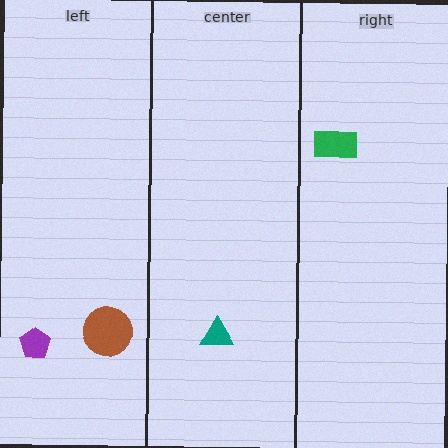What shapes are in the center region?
The teal triangle.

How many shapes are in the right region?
1.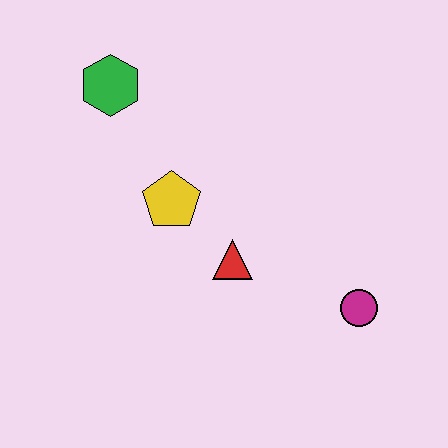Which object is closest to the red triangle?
The yellow pentagon is closest to the red triangle.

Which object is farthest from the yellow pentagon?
The magenta circle is farthest from the yellow pentagon.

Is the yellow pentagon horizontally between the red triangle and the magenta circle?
No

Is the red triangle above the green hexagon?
No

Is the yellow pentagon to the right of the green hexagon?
Yes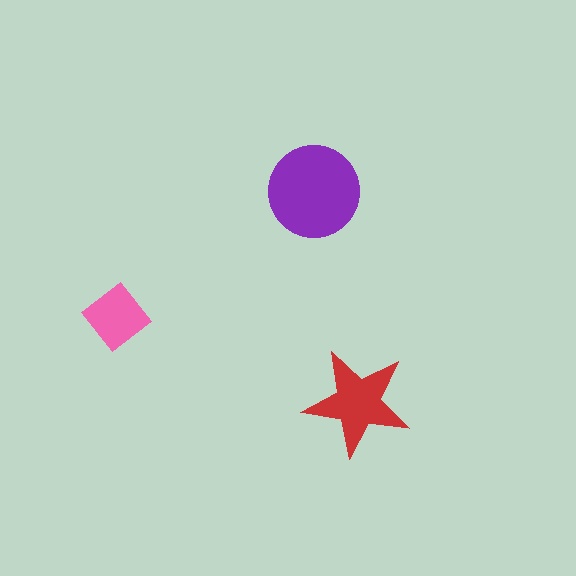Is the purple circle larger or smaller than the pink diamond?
Larger.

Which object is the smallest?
The pink diamond.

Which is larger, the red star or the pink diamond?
The red star.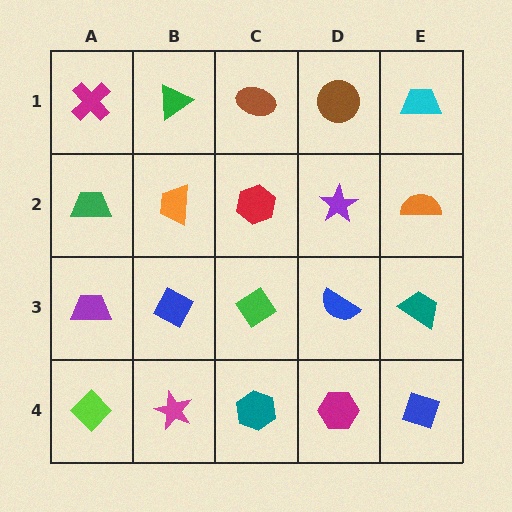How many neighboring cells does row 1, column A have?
2.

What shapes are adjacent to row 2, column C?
A brown ellipse (row 1, column C), a green diamond (row 3, column C), an orange trapezoid (row 2, column B), a purple star (row 2, column D).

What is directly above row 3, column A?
A green trapezoid.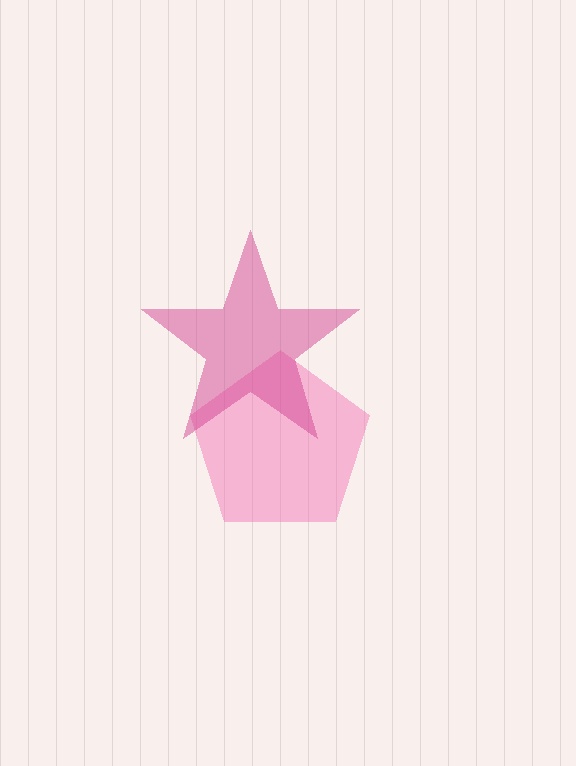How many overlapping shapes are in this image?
There are 2 overlapping shapes in the image.